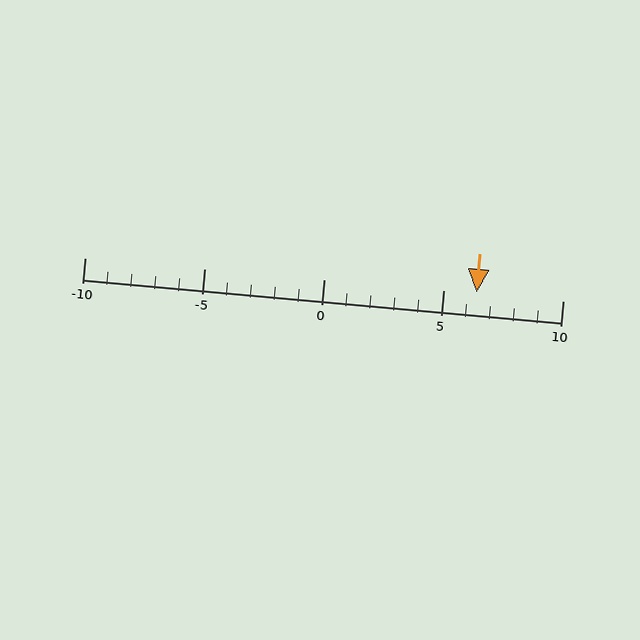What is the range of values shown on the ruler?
The ruler shows values from -10 to 10.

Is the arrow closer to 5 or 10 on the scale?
The arrow is closer to 5.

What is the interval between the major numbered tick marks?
The major tick marks are spaced 5 units apart.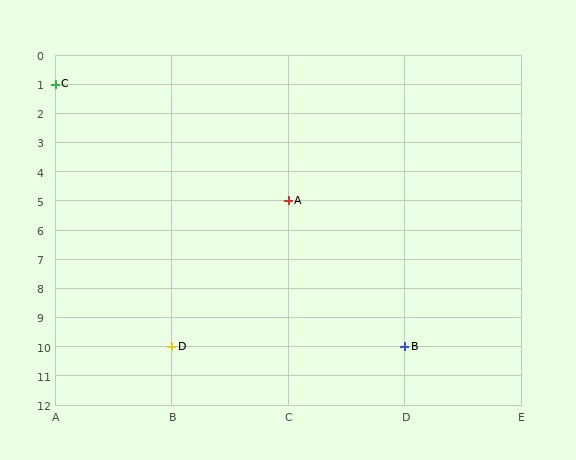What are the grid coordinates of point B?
Point B is at grid coordinates (D, 10).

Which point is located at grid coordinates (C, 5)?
Point A is at (C, 5).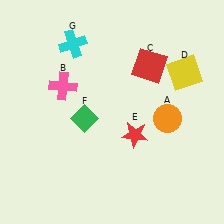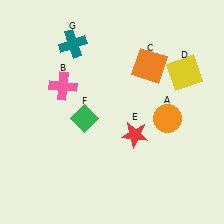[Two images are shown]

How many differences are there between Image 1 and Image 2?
There are 2 differences between the two images.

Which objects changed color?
C changed from red to orange. G changed from cyan to teal.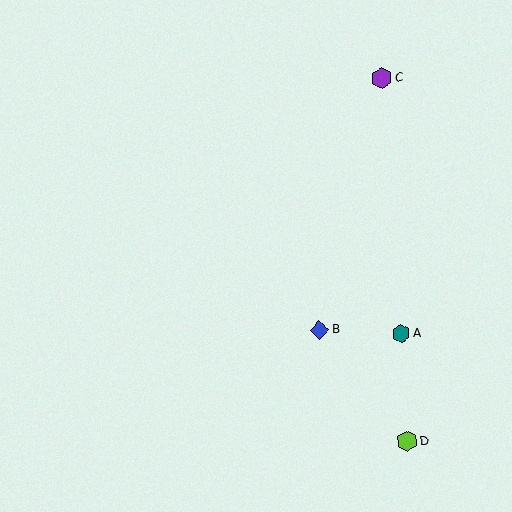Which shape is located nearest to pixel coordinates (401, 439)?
The lime hexagon (labeled D) at (407, 441) is nearest to that location.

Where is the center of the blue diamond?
The center of the blue diamond is at (319, 330).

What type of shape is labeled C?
Shape C is a purple hexagon.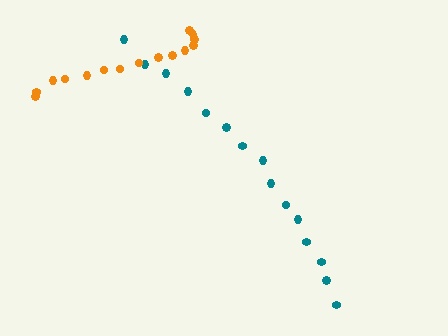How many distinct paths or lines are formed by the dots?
There are 2 distinct paths.